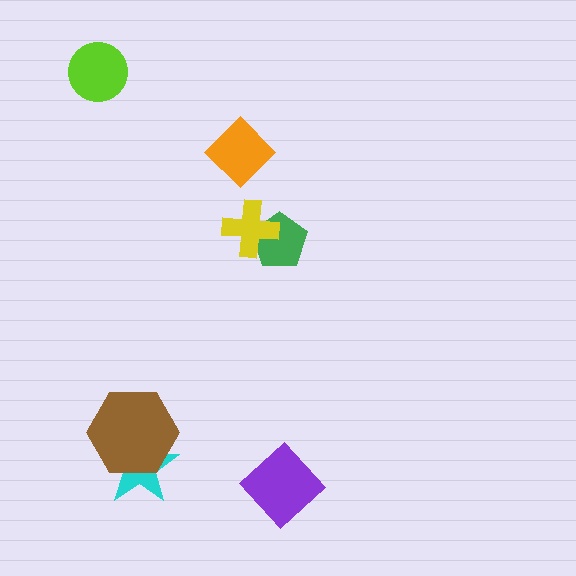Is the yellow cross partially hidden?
No, no other shape covers it.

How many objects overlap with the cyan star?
1 object overlaps with the cyan star.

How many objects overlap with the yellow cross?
1 object overlaps with the yellow cross.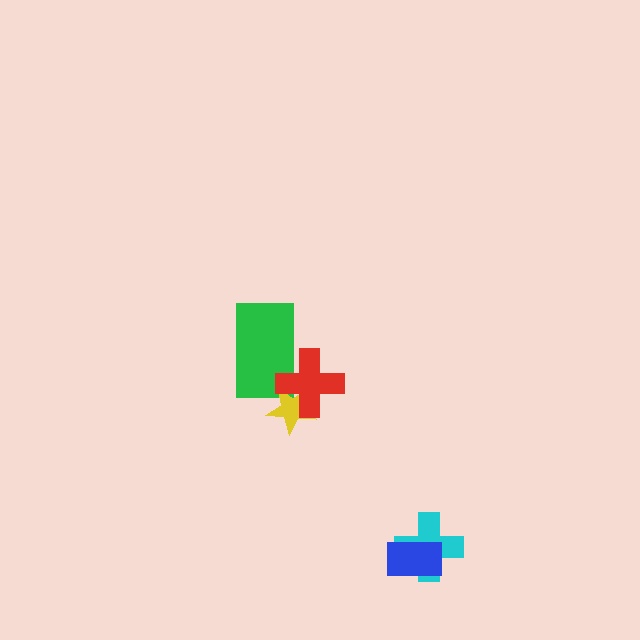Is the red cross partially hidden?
No, no other shape covers it.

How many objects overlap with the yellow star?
2 objects overlap with the yellow star.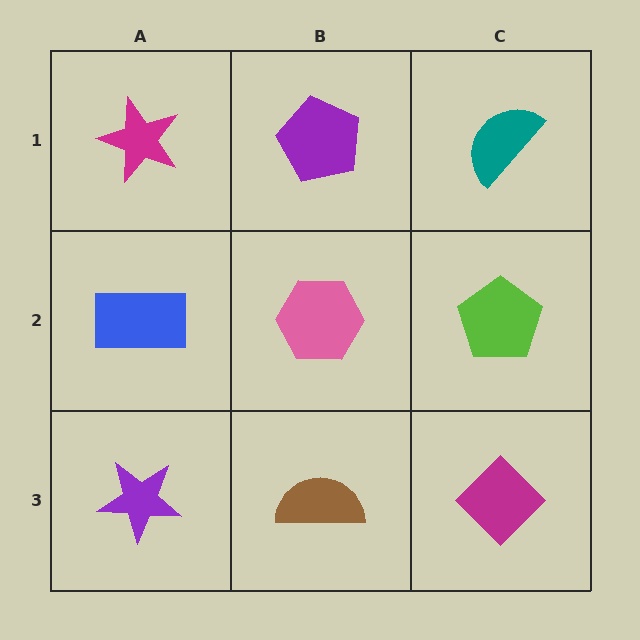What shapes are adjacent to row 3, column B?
A pink hexagon (row 2, column B), a purple star (row 3, column A), a magenta diamond (row 3, column C).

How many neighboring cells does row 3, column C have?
2.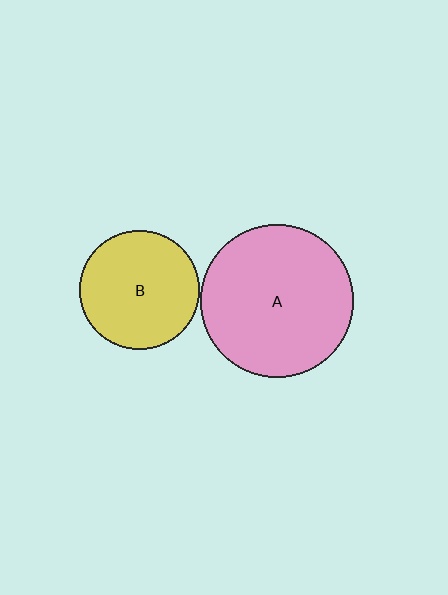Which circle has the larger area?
Circle A (pink).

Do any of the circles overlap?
No, none of the circles overlap.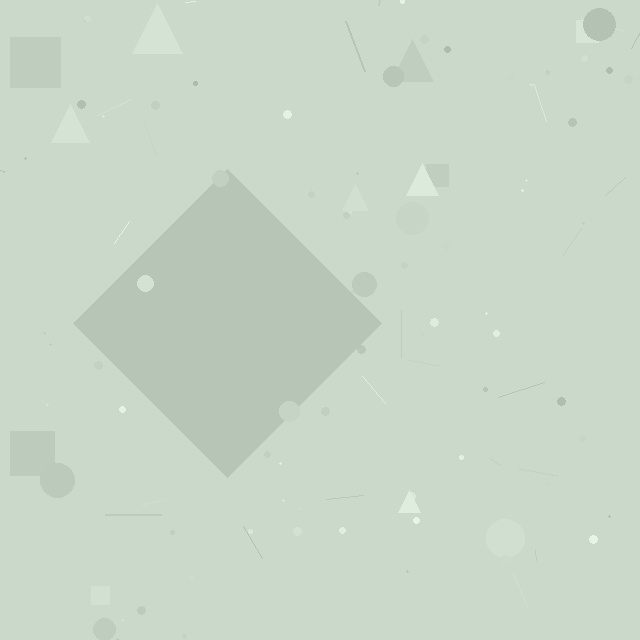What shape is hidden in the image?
A diamond is hidden in the image.